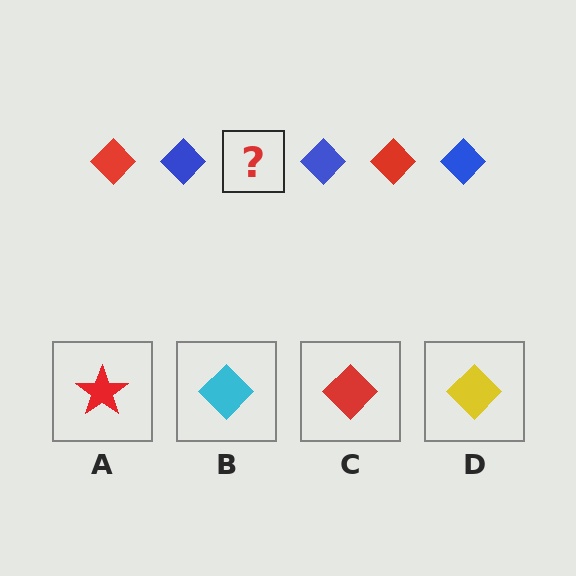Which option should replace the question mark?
Option C.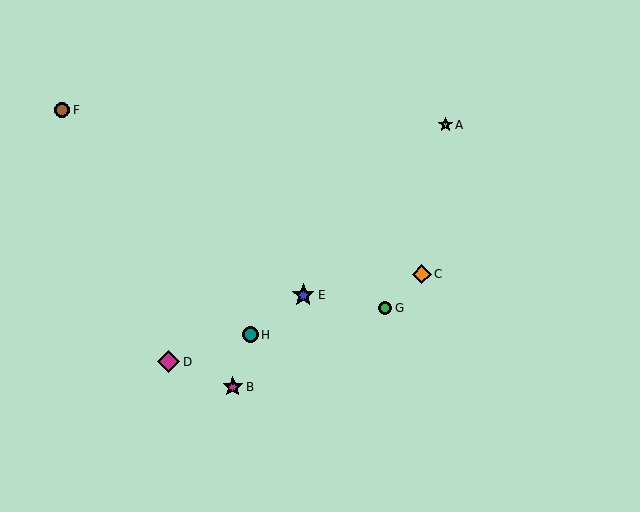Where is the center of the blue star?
The center of the blue star is at (303, 295).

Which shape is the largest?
The blue star (labeled E) is the largest.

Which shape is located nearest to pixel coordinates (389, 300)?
The green circle (labeled G) at (385, 308) is nearest to that location.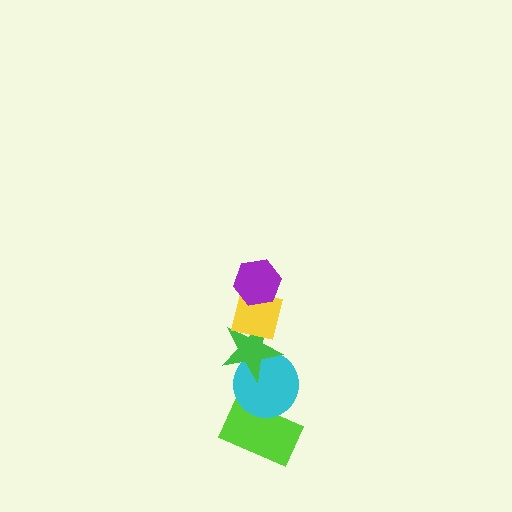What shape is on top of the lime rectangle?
The cyan circle is on top of the lime rectangle.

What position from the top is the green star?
The green star is 3rd from the top.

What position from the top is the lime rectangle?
The lime rectangle is 5th from the top.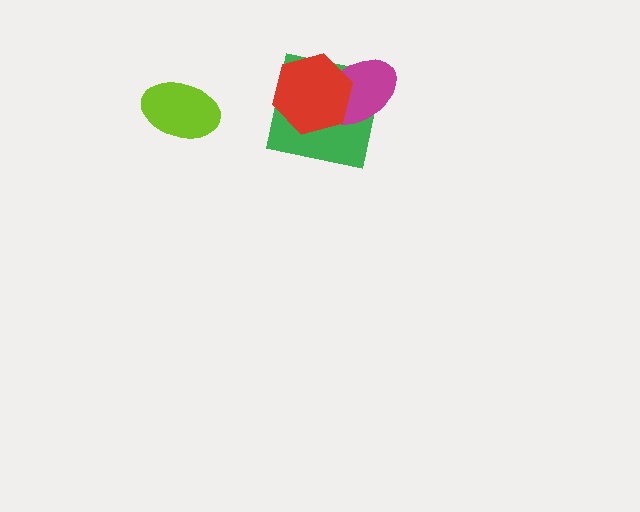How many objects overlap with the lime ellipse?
0 objects overlap with the lime ellipse.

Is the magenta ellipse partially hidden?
Yes, it is partially covered by another shape.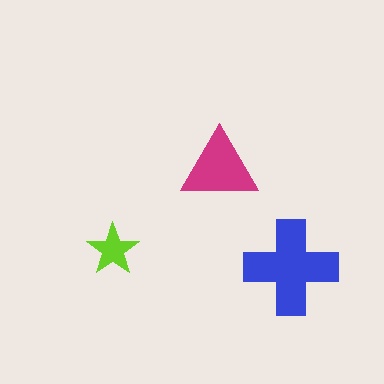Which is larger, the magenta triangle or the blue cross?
The blue cross.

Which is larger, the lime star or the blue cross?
The blue cross.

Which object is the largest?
The blue cross.